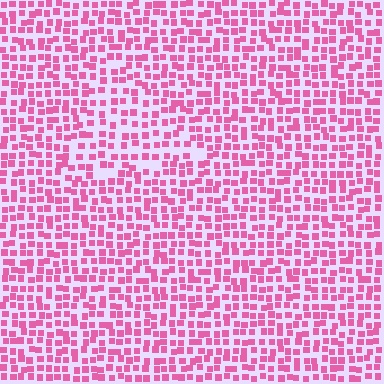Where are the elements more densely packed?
The elements are more densely packed outside the triangle boundary.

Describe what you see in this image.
The image contains small pink elements arranged at two different densities. A triangle-shaped region is visible where the elements are less densely packed than the surrounding area.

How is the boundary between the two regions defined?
The boundary is defined by a change in element density (approximately 1.5x ratio). All elements are the same color, size, and shape.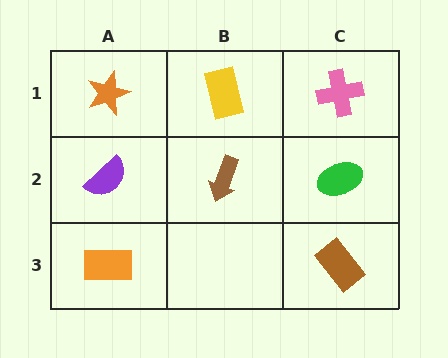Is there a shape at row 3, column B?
No, that cell is empty.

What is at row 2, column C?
A green ellipse.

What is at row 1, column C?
A pink cross.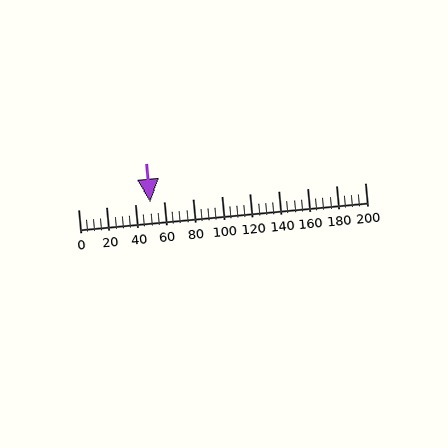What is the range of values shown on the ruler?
The ruler shows values from 0 to 200.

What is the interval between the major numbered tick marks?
The major tick marks are spaced 20 units apart.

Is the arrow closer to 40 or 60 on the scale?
The arrow is closer to 60.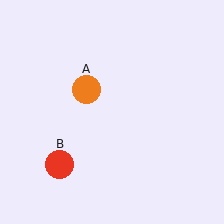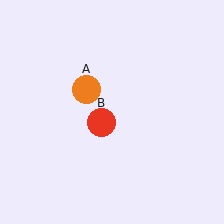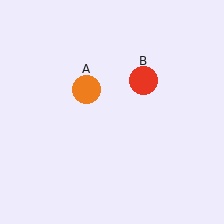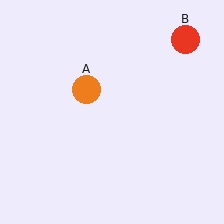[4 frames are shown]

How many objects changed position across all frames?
1 object changed position: red circle (object B).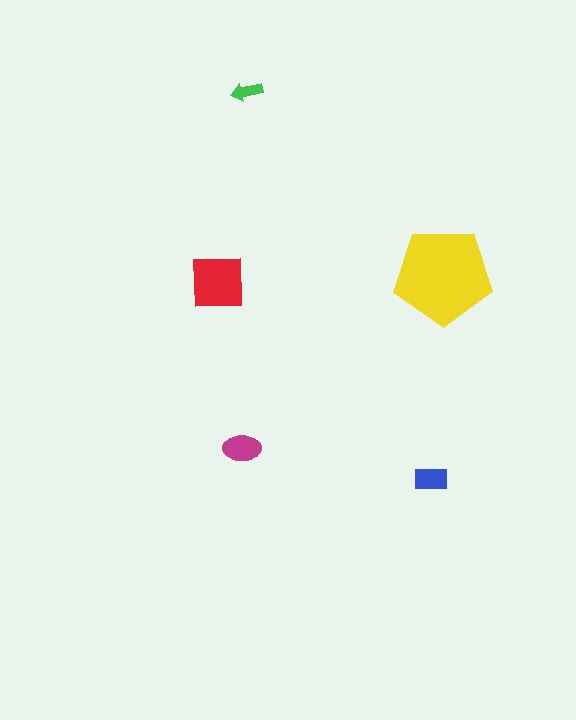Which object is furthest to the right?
The yellow pentagon is rightmost.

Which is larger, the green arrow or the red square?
The red square.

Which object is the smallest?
The green arrow.